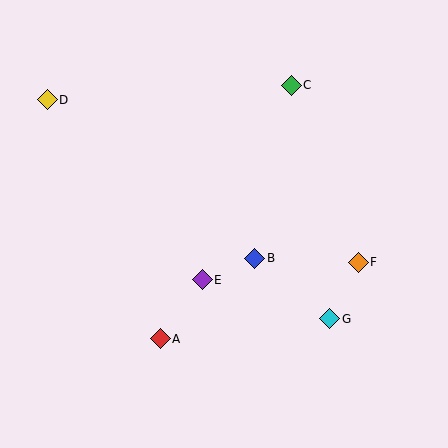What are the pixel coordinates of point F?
Point F is at (358, 262).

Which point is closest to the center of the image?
Point B at (255, 258) is closest to the center.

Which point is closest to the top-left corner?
Point D is closest to the top-left corner.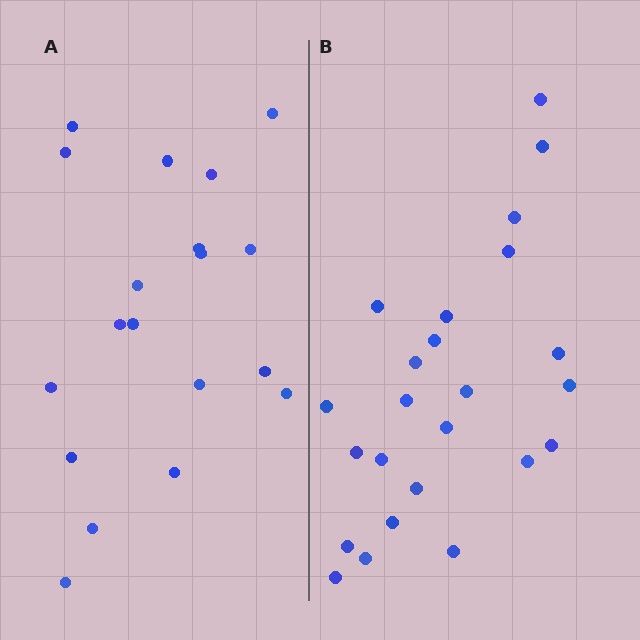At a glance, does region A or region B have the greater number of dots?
Region B (the right region) has more dots.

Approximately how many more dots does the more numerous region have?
Region B has about 5 more dots than region A.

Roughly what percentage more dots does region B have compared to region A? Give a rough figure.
About 25% more.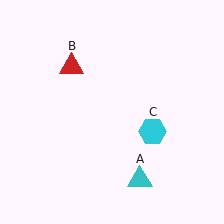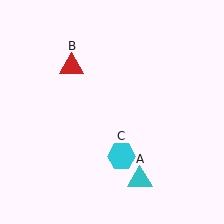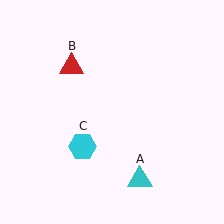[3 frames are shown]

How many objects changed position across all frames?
1 object changed position: cyan hexagon (object C).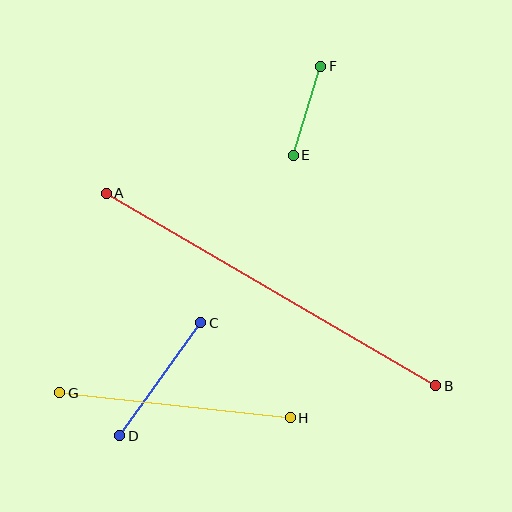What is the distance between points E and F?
The distance is approximately 93 pixels.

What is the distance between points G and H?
The distance is approximately 232 pixels.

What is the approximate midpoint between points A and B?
The midpoint is at approximately (271, 289) pixels.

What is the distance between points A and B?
The distance is approximately 382 pixels.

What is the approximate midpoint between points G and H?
The midpoint is at approximately (175, 405) pixels.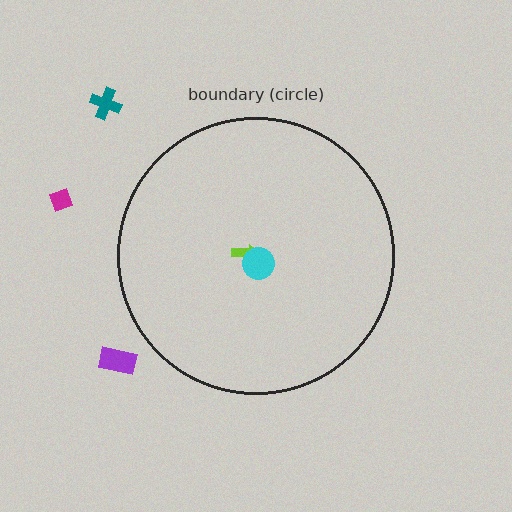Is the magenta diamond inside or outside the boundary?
Outside.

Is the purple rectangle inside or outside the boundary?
Outside.